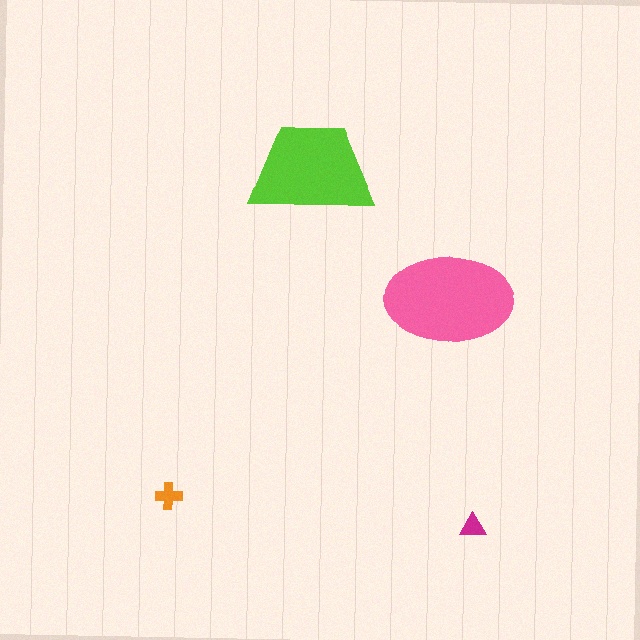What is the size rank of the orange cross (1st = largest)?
3rd.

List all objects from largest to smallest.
The pink ellipse, the lime trapezoid, the orange cross, the magenta triangle.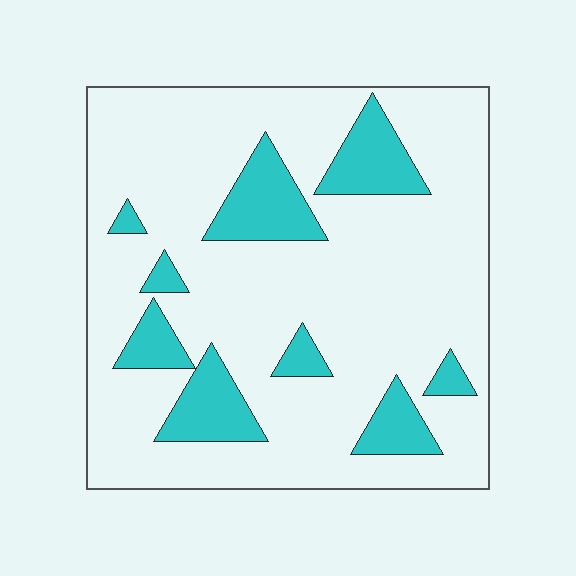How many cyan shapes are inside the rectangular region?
9.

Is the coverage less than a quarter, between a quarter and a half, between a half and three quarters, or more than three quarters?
Less than a quarter.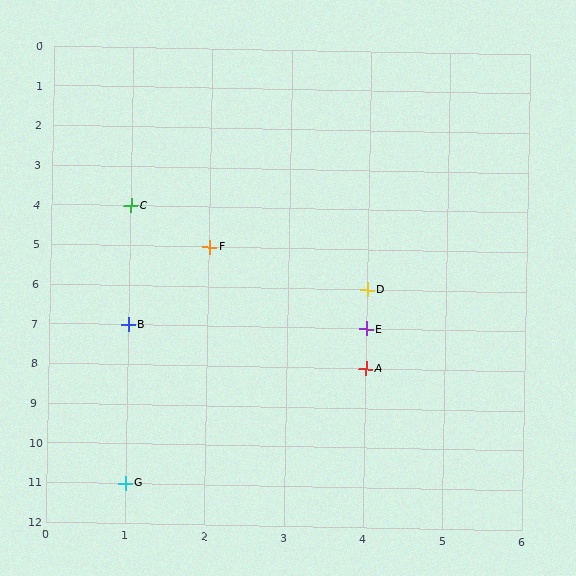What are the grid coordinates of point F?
Point F is at grid coordinates (2, 5).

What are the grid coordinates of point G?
Point G is at grid coordinates (1, 11).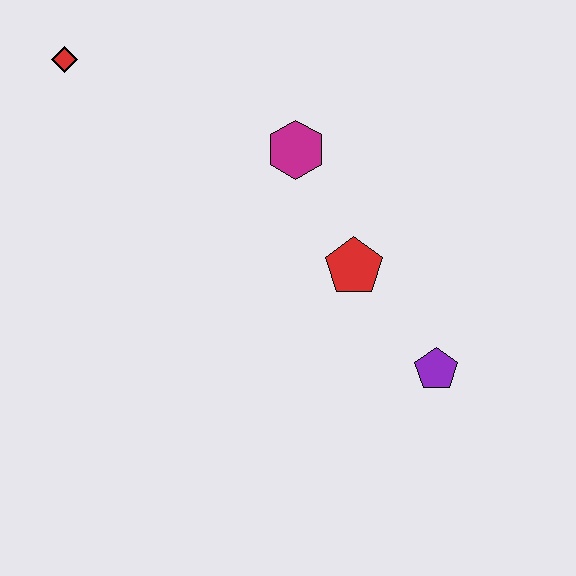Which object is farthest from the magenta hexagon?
The purple pentagon is farthest from the magenta hexagon.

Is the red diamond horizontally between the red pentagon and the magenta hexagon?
No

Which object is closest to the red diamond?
The magenta hexagon is closest to the red diamond.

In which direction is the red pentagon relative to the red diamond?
The red pentagon is to the right of the red diamond.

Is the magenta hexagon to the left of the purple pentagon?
Yes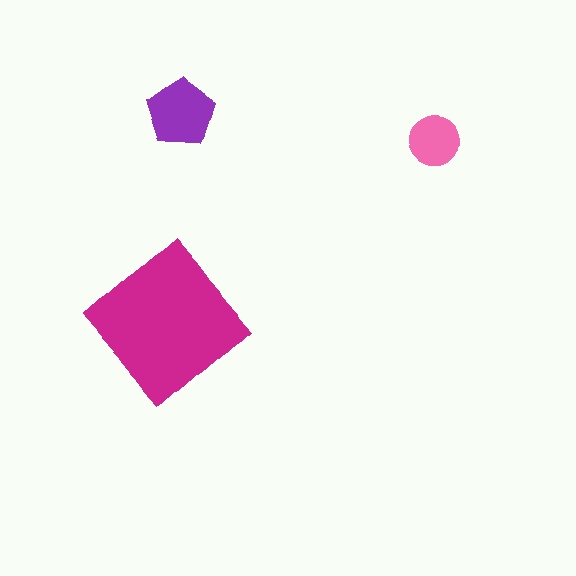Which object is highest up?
The purple pentagon is topmost.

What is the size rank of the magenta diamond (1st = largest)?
1st.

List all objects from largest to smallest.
The magenta diamond, the purple pentagon, the pink circle.